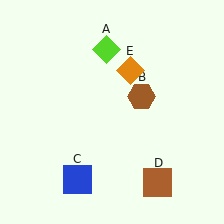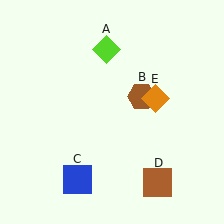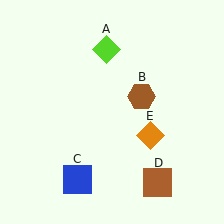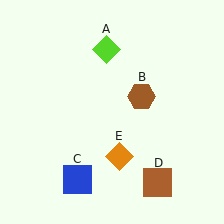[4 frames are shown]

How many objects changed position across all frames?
1 object changed position: orange diamond (object E).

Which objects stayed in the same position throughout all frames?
Lime diamond (object A) and brown hexagon (object B) and blue square (object C) and brown square (object D) remained stationary.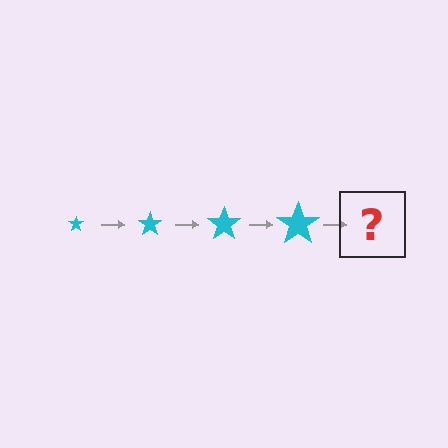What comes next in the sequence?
The next element should be a cyan star, larger than the previous one.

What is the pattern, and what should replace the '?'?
The pattern is that the star gets progressively larger each step. The '?' should be a cyan star, larger than the previous one.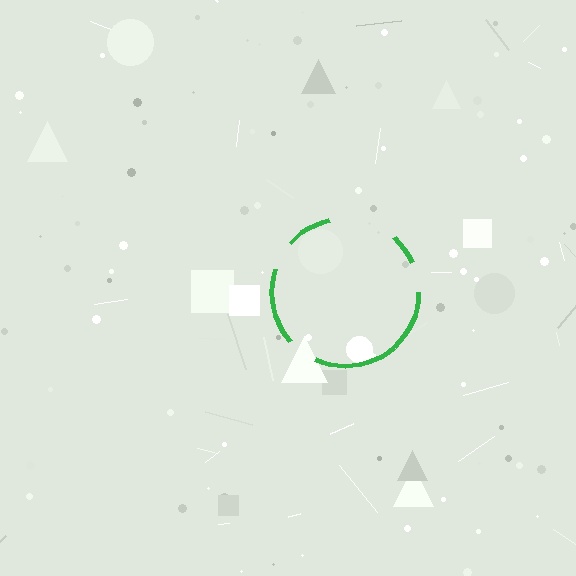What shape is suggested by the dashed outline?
The dashed outline suggests a circle.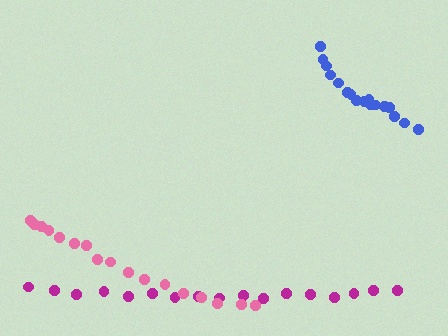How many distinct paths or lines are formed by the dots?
There are 3 distinct paths.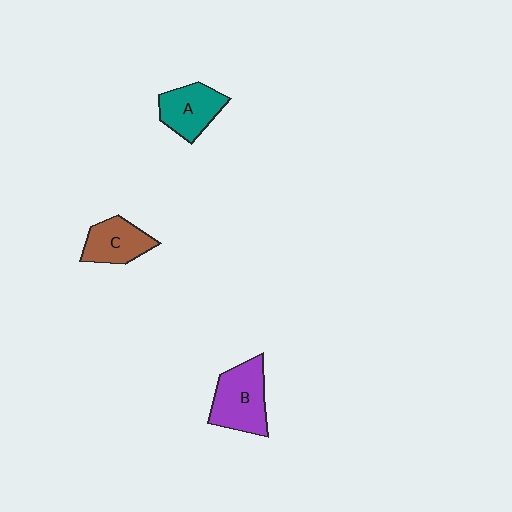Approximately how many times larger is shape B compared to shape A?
Approximately 1.3 times.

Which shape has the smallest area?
Shape C (brown).